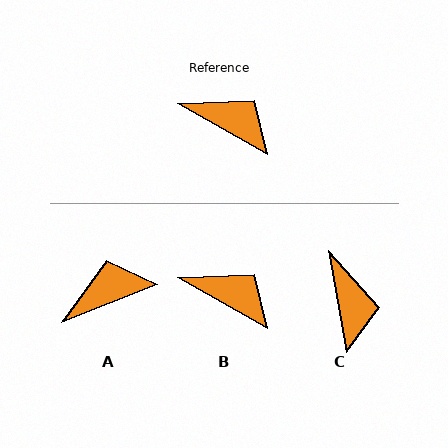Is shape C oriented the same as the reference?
No, it is off by about 50 degrees.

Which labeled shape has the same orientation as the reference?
B.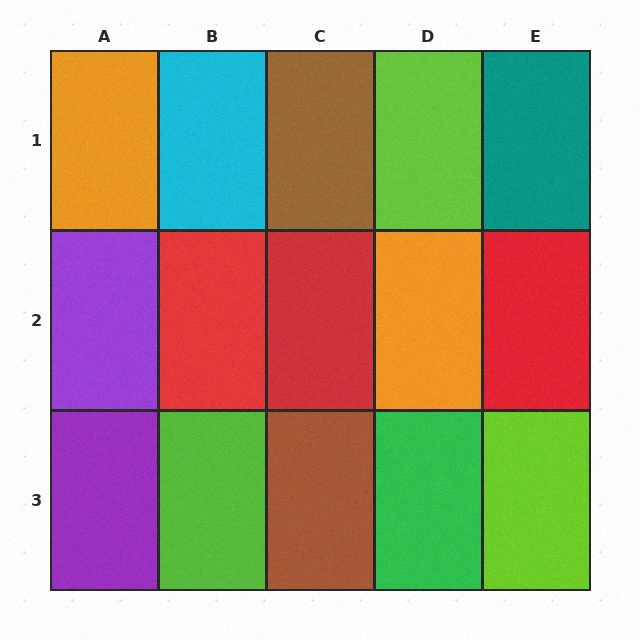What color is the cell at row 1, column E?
Teal.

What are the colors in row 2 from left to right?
Purple, red, red, orange, red.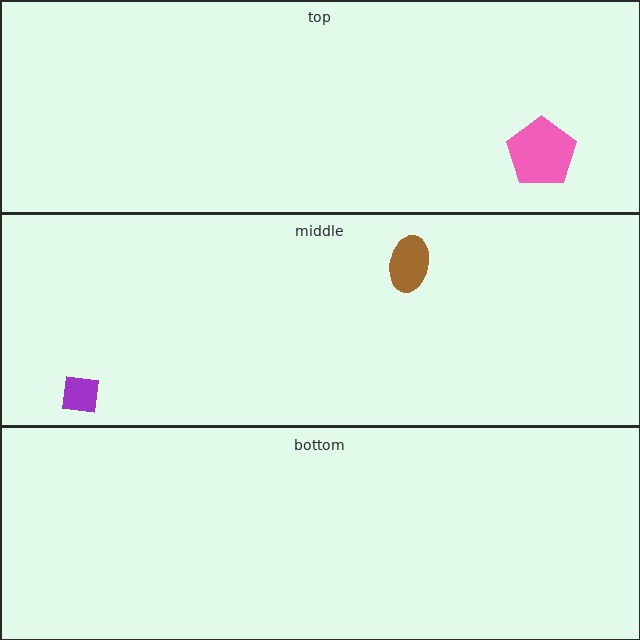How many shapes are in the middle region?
2.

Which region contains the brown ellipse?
The middle region.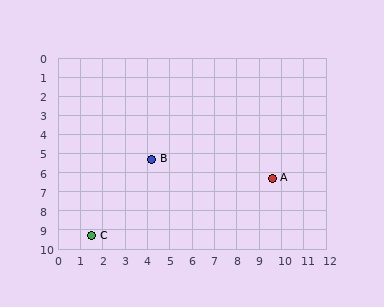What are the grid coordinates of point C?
Point C is at approximately (1.5, 9.3).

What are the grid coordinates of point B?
Point B is at approximately (4.2, 5.3).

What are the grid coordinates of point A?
Point A is at approximately (9.6, 6.3).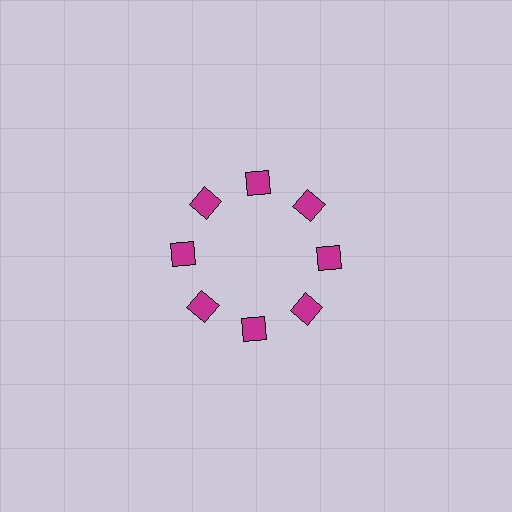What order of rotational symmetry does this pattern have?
This pattern has 8-fold rotational symmetry.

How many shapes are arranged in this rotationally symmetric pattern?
There are 8 shapes, arranged in 8 groups of 1.